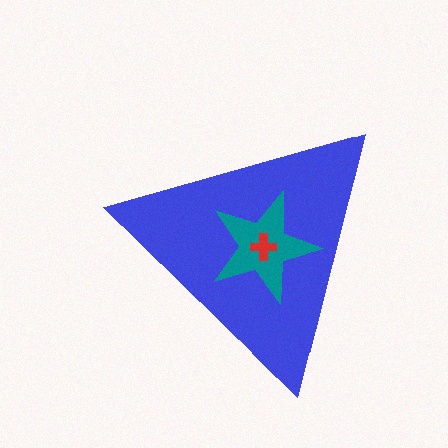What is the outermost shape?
The blue triangle.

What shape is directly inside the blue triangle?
The teal star.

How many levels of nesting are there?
3.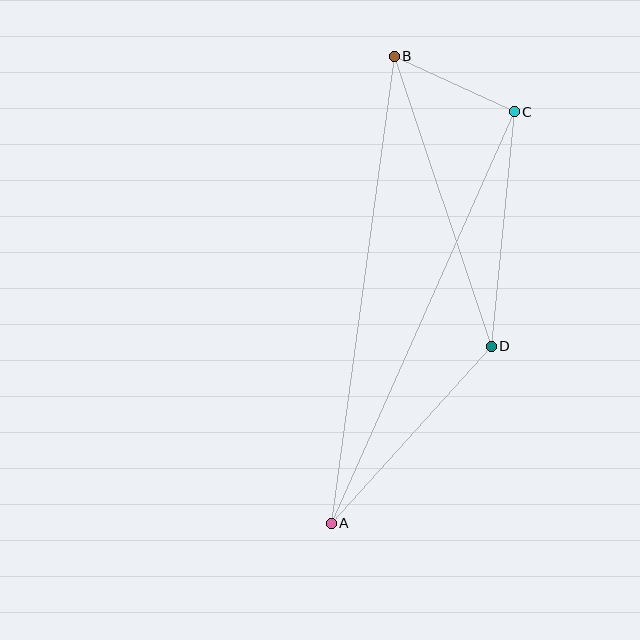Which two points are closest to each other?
Points B and C are closest to each other.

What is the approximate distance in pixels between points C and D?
The distance between C and D is approximately 236 pixels.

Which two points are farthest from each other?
Points A and B are farthest from each other.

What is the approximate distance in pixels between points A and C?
The distance between A and C is approximately 451 pixels.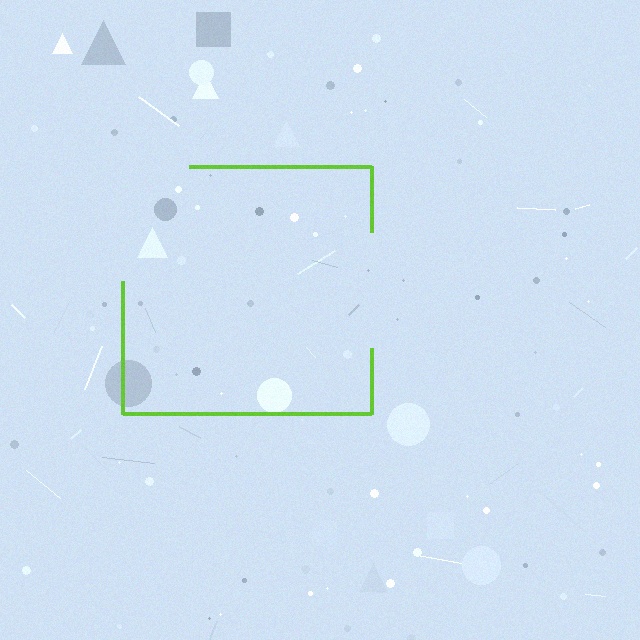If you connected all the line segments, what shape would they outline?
They would outline a square.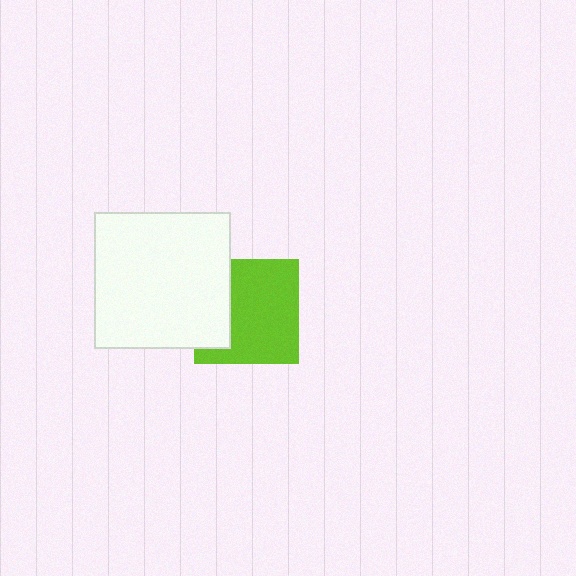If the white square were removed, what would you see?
You would see the complete lime square.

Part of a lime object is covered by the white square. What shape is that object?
It is a square.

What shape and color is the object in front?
The object in front is a white square.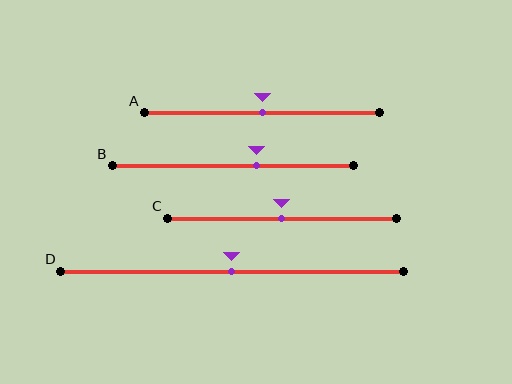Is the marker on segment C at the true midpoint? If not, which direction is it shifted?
Yes, the marker on segment C is at the true midpoint.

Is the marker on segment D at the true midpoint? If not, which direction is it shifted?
Yes, the marker on segment D is at the true midpoint.